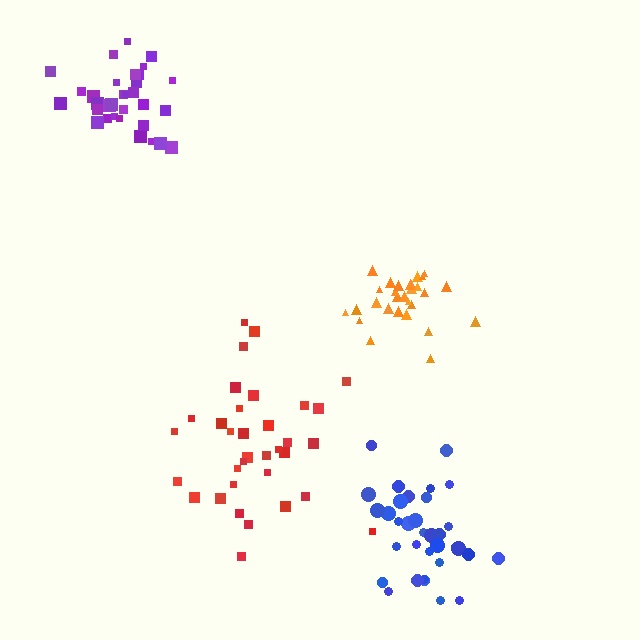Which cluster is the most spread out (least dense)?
Red.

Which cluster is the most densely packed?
Orange.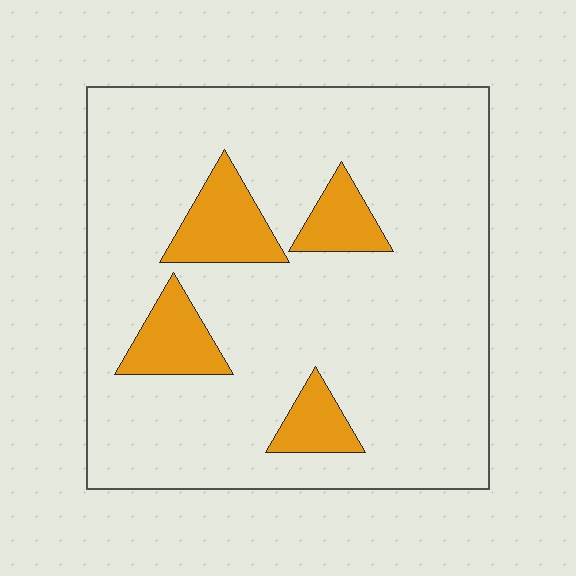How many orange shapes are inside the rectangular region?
4.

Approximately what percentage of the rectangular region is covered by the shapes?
Approximately 15%.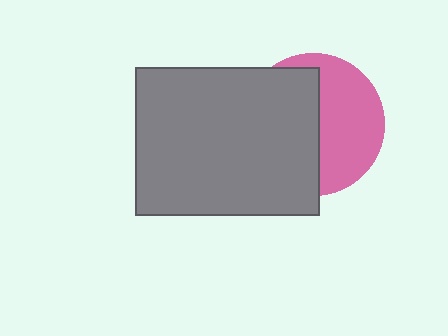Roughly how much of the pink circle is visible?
About half of it is visible (roughly 48%).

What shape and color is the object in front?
The object in front is a gray rectangle.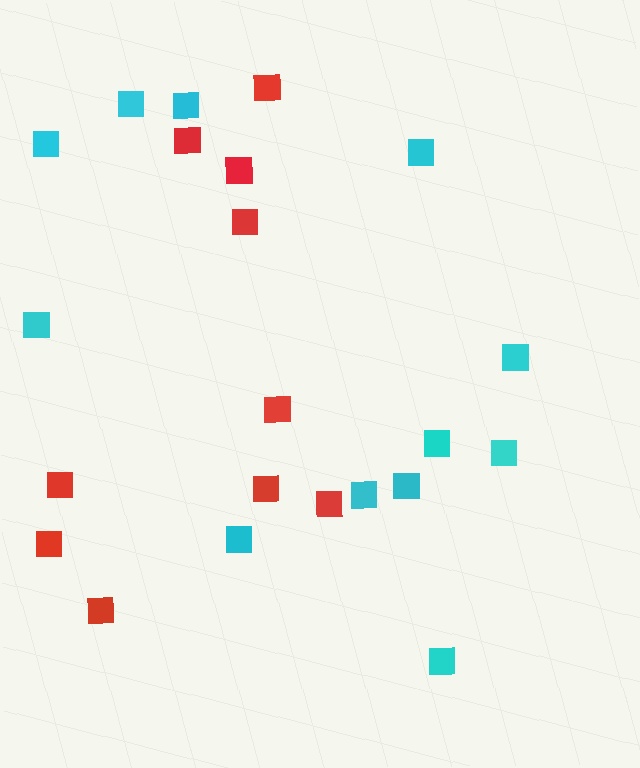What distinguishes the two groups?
There are 2 groups: one group of red squares (10) and one group of cyan squares (12).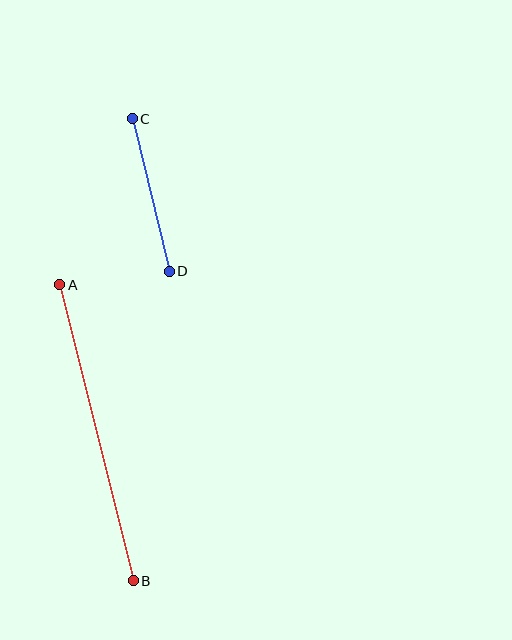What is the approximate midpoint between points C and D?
The midpoint is at approximately (151, 195) pixels.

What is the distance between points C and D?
The distance is approximately 157 pixels.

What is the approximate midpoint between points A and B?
The midpoint is at approximately (97, 433) pixels.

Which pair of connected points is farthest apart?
Points A and B are farthest apart.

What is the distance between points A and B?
The distance is approximately 305 pixels.